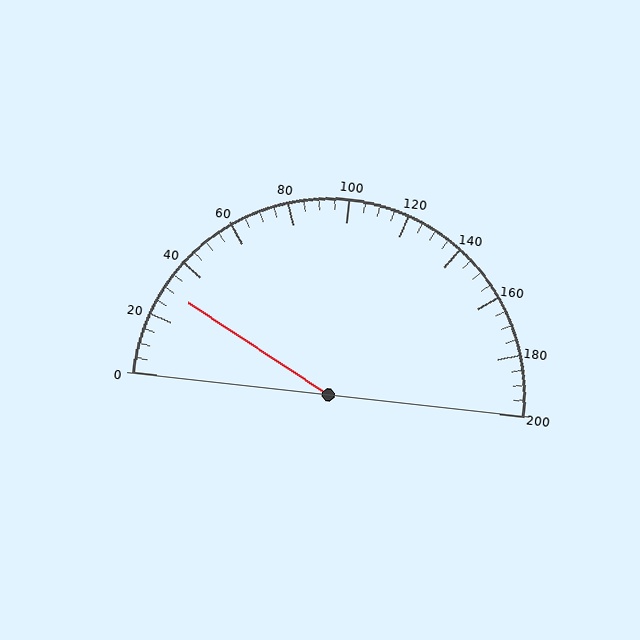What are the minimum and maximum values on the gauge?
The gauge ranges from 0 to 200.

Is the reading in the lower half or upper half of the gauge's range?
The reading is in the lower half of the range (0 to 200).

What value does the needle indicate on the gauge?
The needle indicates approximately 30.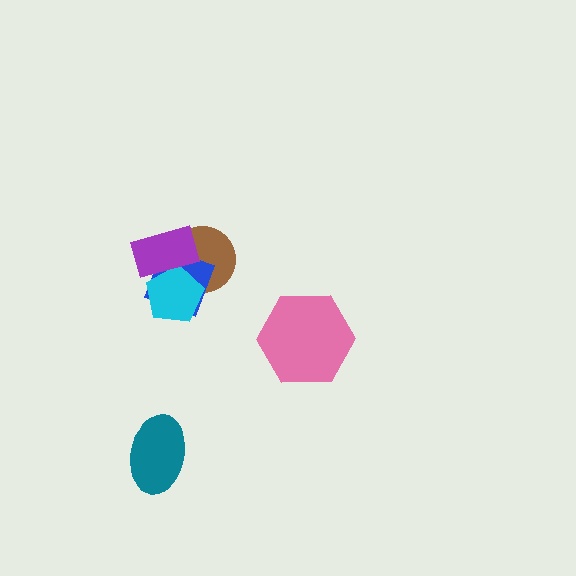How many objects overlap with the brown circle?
3 objects overlap with the brown circle.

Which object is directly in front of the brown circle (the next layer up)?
The blue square is directly in front of the brown circle.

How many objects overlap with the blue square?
3 objects overlap with the blue square.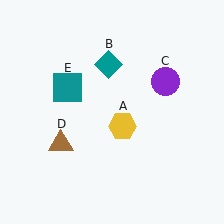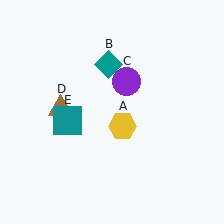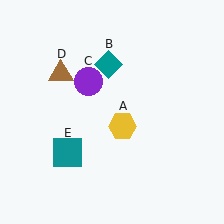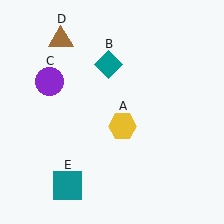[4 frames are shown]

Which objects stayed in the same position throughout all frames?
Yellow hexagon (object A) and teal diamond (object B) remained stationary.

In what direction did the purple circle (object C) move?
The purple circle (object C) moved left.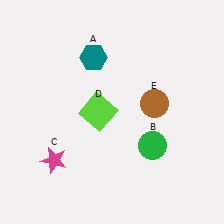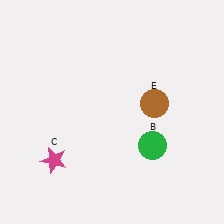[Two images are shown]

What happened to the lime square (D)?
The lime square (D) was removed in Image 2. It was in the top-left area of Image 1.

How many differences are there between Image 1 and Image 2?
There are 2 differences between the two images.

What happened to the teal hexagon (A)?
The teal hexagon (A) was removed in Image 2. It was in the top-left area of Image 1.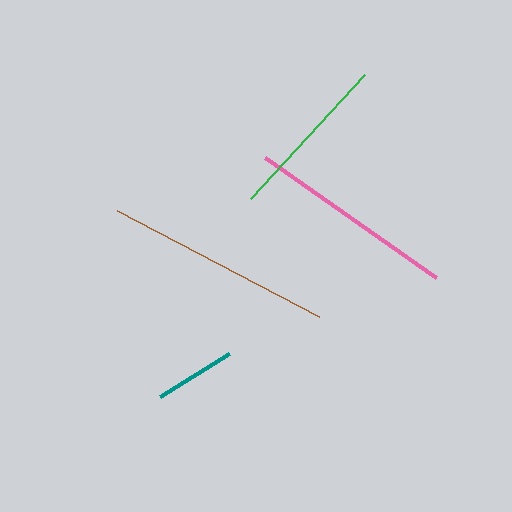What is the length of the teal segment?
The teal segment is approximately 82 pixels long.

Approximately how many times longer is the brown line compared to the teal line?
The brown line is approximately 2.8 times the length of the teal line.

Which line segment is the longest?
The brown line is the longest at approximately 228 pixels.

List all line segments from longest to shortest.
From longest to shortest: brown, pink, green, teal.